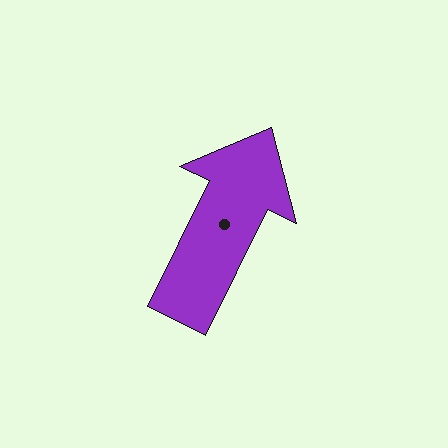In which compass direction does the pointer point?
Northeast.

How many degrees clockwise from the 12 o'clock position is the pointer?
Approximately 26 degrees.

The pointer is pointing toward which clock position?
Roughly 1 o'clock.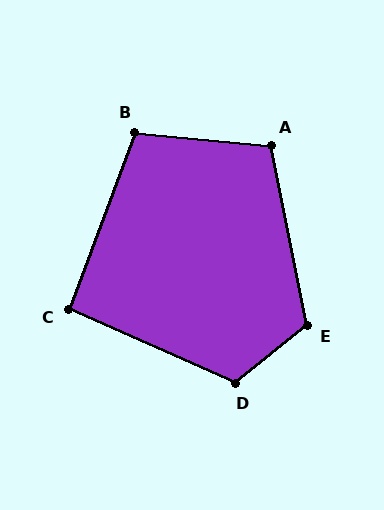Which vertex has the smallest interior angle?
C, at approximately 93 degrees.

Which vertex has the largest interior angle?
D, at approximately 118 degrees.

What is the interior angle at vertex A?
Approximately 107 degrees (obtuse).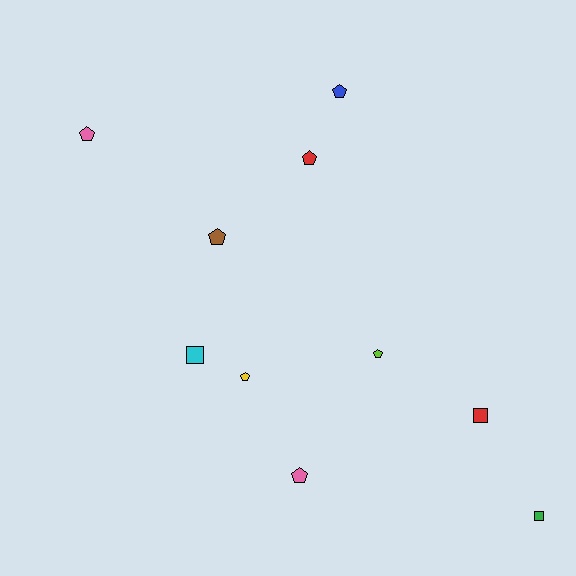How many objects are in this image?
There are 10 objects.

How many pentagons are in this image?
There are 7 pentagons.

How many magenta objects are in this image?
There are no magenta objects.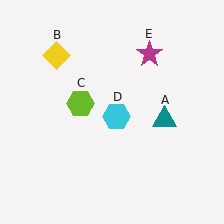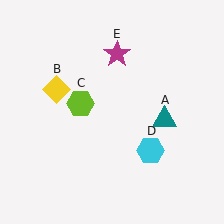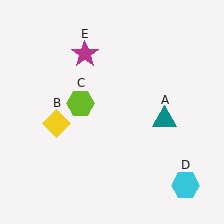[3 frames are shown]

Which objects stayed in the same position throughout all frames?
Teal triangle (object A) and lime hexagon (object C) remained stationary.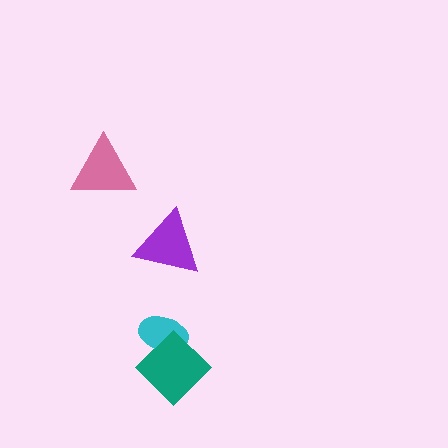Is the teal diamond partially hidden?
No, no other shape covers it.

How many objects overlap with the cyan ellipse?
1 object overlaps with the cyan ellipse.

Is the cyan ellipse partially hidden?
Yes, it is partially covered by another shape.